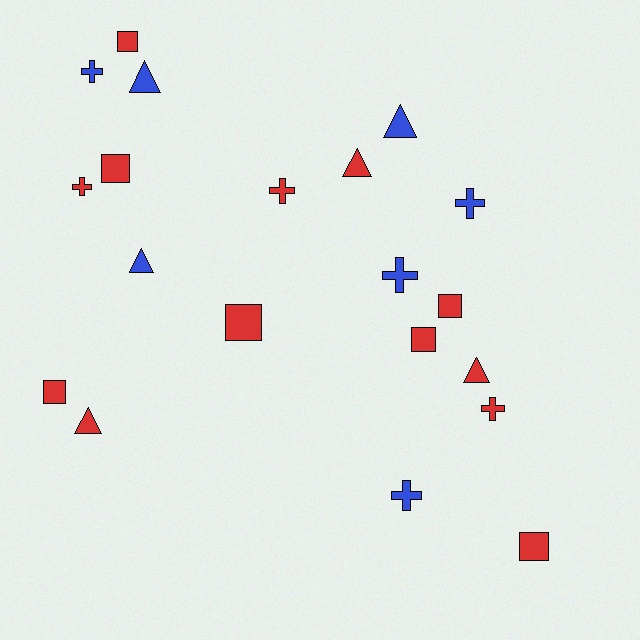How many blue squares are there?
There are no blue squares.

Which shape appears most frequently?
Cross, with 7 objects.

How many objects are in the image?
There are 20 objects.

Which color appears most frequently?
Red, with 13 objects.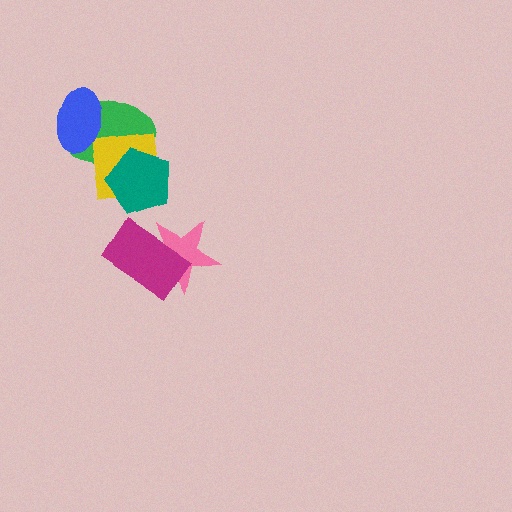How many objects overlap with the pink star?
1 object overlaps with the pink star.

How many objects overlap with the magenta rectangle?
1 object overlaps with the magenta rectangle.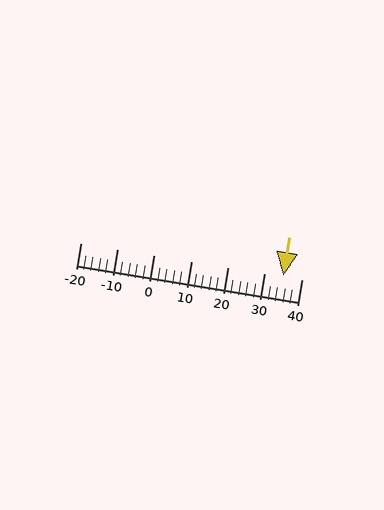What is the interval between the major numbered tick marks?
The major tick marks are spaced 10 units apart.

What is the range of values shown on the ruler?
The ruler shows values from -20 to 40.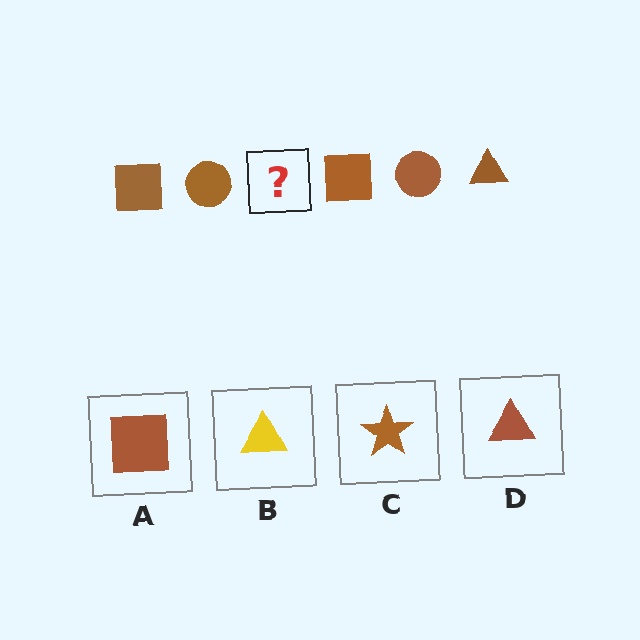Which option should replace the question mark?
Option D.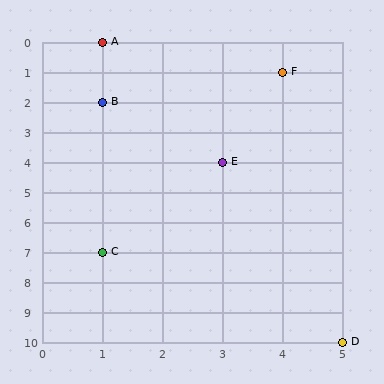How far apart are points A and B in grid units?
Points A and B are 2 rows apart.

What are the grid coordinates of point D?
Point D is at grid coordinates (5, 10).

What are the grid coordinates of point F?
Point F is at grid coordinates (4, 1).